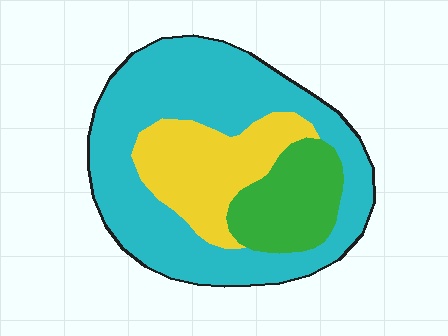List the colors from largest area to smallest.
From largest to smallest: cyan, yellow, green.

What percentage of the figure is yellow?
Yellow takes up less than a quarter of the figure.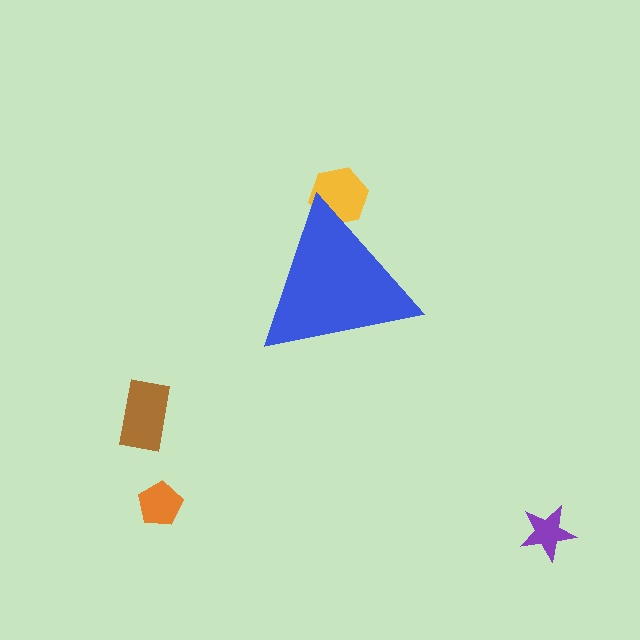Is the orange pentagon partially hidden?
No, the orange pentagon is fully visible.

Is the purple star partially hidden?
No, the purple star is fully visible.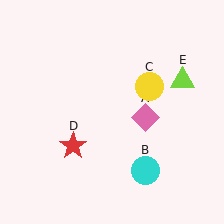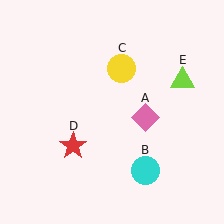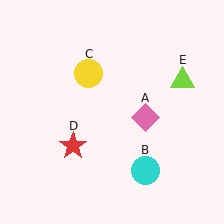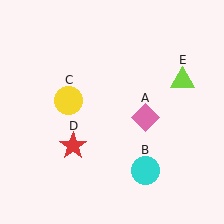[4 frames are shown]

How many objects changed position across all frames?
1 object changed position: yellow circle (object C).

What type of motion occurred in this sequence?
The yellow circle (object C) rotated counterclockwise around the center of the scene.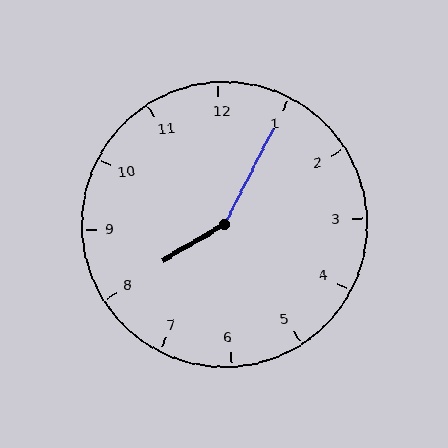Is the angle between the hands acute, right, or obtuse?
It is obtuse.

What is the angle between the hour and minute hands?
Approximately 148 degrees.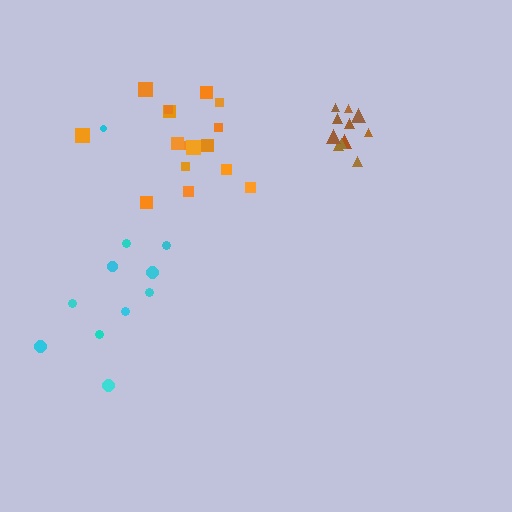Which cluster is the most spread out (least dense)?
Cyan.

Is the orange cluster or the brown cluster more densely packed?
Brown.